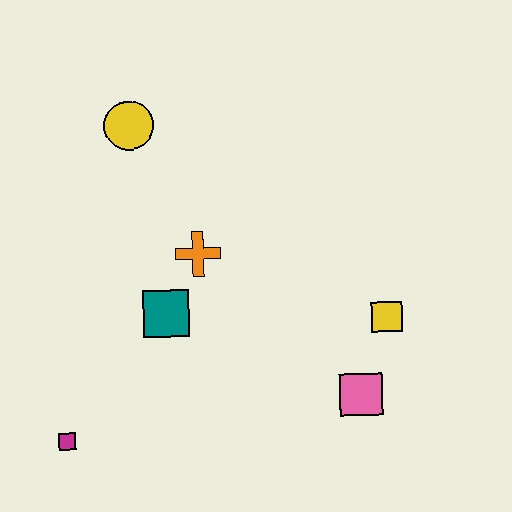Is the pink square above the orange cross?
No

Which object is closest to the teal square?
The orange cross is closest to the teal square.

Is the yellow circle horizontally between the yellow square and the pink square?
No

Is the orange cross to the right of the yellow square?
No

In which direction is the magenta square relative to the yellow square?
The magenta square is to the left of the yellow square.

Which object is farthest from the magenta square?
The yellow square is farthest from the magenta square.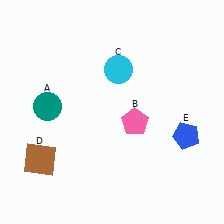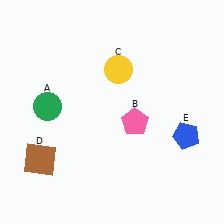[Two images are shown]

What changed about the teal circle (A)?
In Image 1, A is teal. In Image 2, it changed to green.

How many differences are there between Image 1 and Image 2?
There are 2 differences between the two images.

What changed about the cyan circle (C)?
In Image 1, C is cyan. In Image 2, it changed to yellow.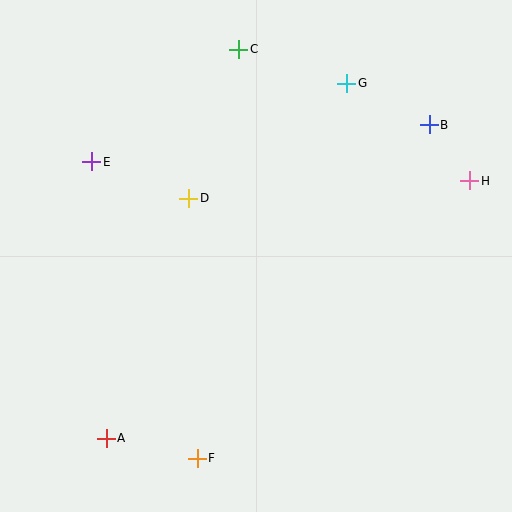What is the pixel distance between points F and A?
The distance between F and A is 93 pixels.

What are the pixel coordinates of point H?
Point H is at (470, 181).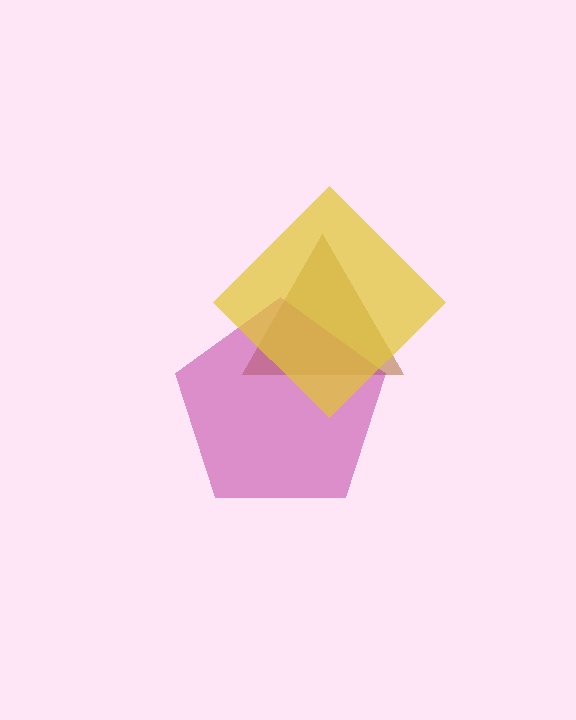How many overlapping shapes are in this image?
There are 3 overlapping shapes in the image.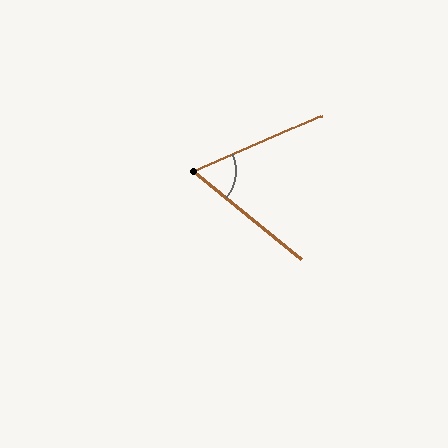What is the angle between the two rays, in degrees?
Approximately 63 degrees.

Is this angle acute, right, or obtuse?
It is acute.